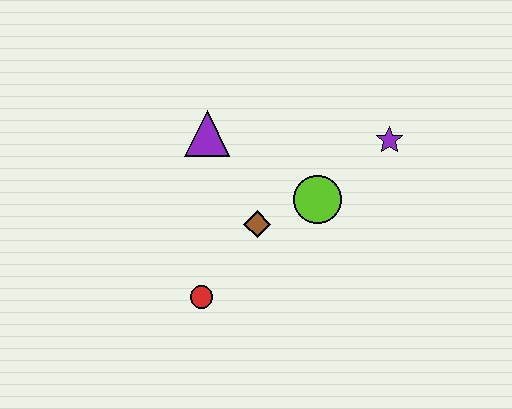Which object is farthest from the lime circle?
The red circle is farthest from the lime circle.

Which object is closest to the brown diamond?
The lime circle is closest to the brown diamond.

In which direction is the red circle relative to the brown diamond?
The red circle is below the brown diamond.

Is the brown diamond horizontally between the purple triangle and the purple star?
Yes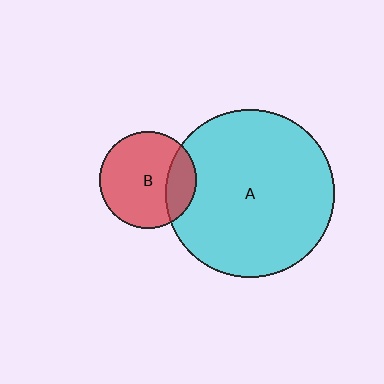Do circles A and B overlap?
Yes.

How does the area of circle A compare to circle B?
Approximately 3.0 times.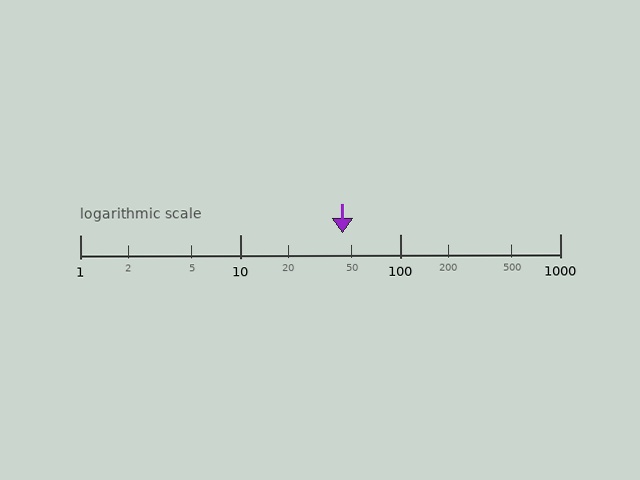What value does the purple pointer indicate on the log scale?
The pointer indicates approximately 44.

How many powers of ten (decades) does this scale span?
The scale spans 3 decades, from 1 to 1000.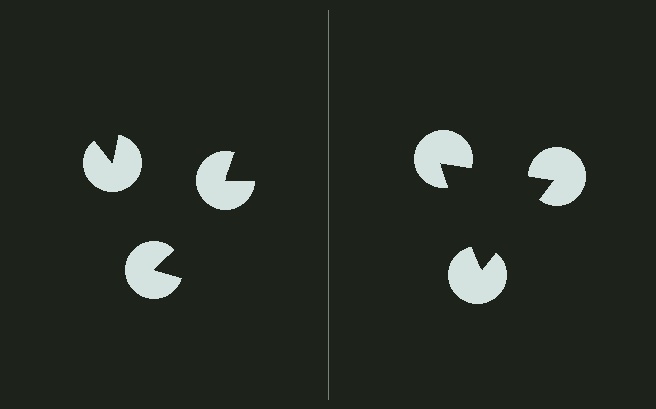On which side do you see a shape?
An illusory triangle appears on the right side. On the left side the wedge cuts are rotated, so no coherent shape forms.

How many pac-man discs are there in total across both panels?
6 — 3 on each side.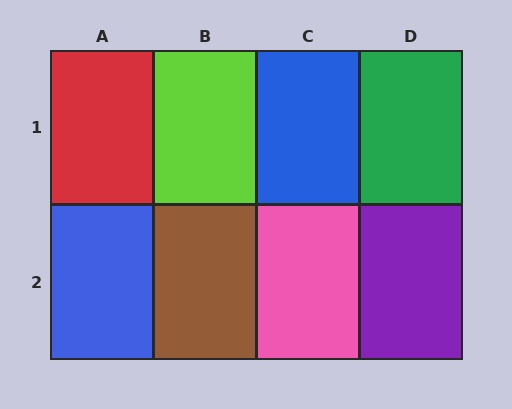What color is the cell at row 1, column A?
Red.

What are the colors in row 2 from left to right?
Blue, brown, pink, purple.